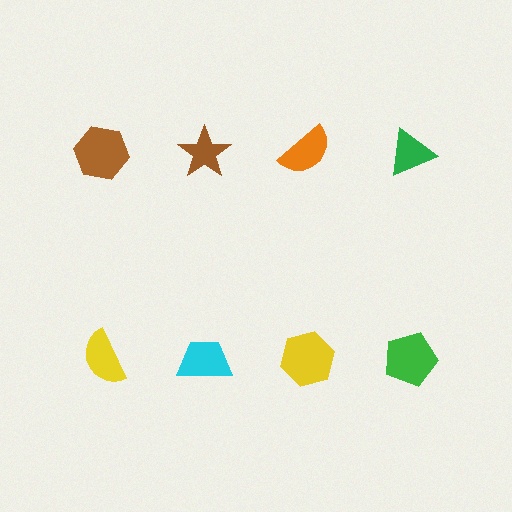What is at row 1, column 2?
A brown star.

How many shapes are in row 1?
4 shapes.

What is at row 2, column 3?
A yellow hexagon.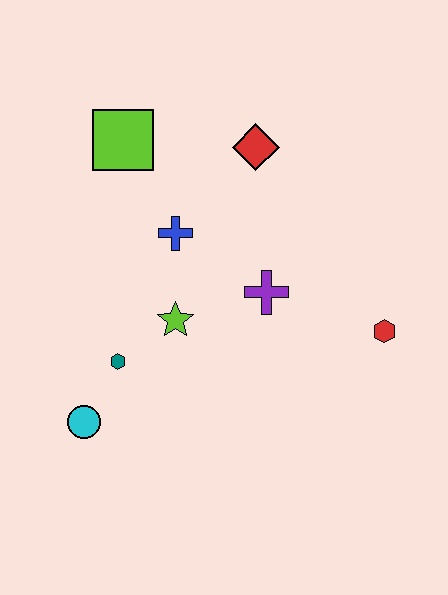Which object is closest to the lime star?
The teal hexagon is closest to the lime star.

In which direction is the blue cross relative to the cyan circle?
The blue cross is above the cyan circle.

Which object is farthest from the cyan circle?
The red diamond is farthest from the cyan circle.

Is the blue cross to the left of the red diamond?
Yes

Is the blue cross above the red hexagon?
Yes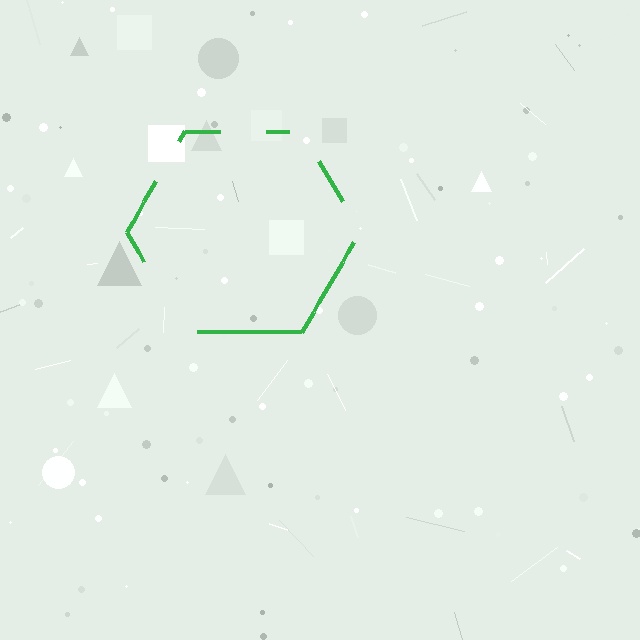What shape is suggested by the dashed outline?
The dashed outline suggests a hexagon.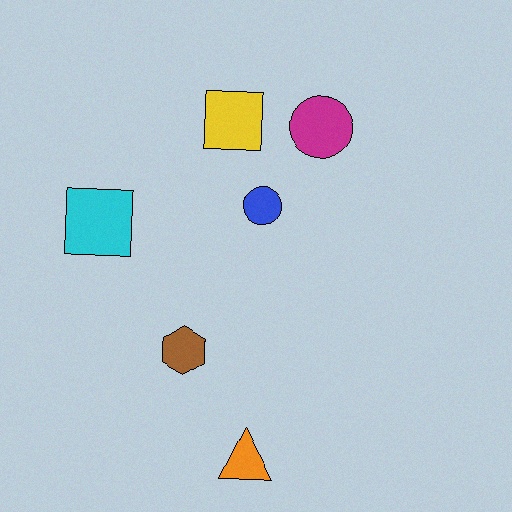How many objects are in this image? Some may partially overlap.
There are 6 objects.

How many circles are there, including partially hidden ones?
There are 2 circles.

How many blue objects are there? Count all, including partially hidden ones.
There is 1 blue object.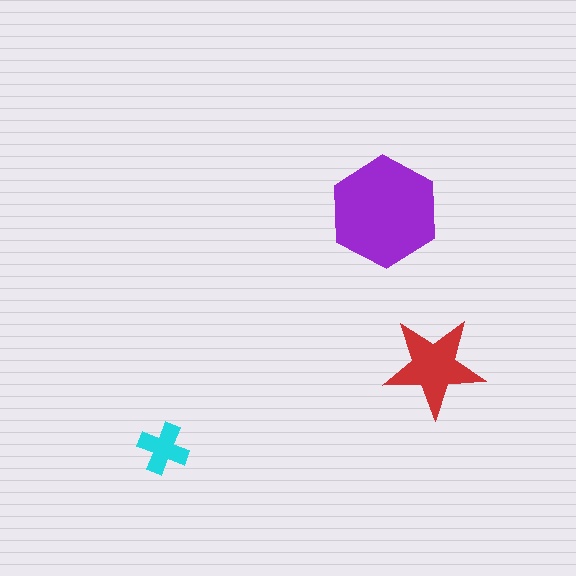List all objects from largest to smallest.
The purple hexagon, the red star, the cyan cross.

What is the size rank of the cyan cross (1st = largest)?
3rd.